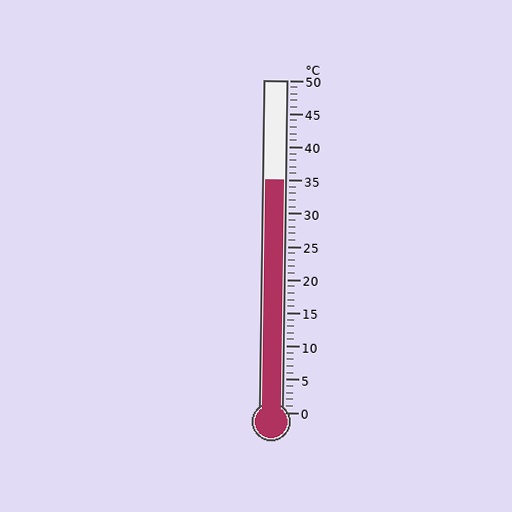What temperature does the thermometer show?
The thermometer shows approximately 35°C.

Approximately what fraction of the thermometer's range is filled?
The thermometer is filled to approximately 70% of its range.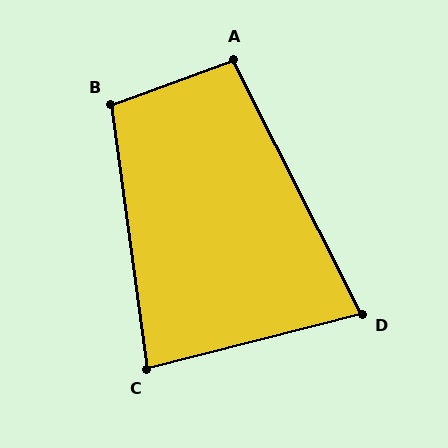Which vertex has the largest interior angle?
B, at approximately 102 degrees.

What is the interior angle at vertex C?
Approximately 83 degrees (acute).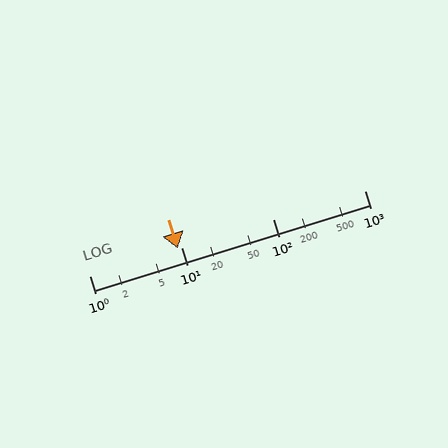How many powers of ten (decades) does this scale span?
The scale spans 3 decades, from 1 to 1000.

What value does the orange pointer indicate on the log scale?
The pointer indicates approximately 9.1.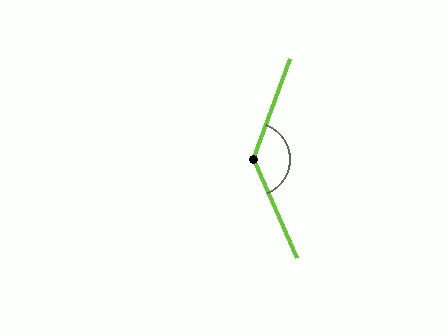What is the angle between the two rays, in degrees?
Approximately 137 degrees.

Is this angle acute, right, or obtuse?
It is obtuse.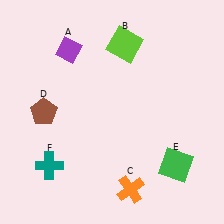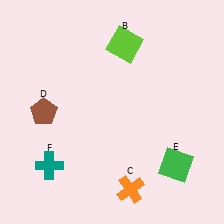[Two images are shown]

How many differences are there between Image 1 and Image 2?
There is 1 difference between the two images.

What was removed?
The purple diamond (A) was removed in Image 2.